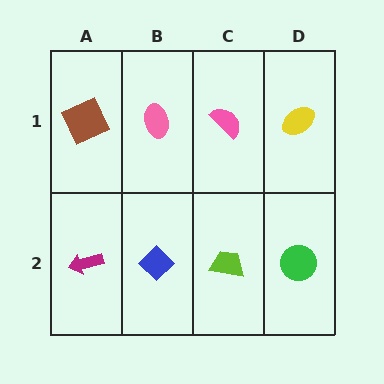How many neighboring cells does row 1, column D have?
2.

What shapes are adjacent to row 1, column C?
A lime trapezoid (row 2, column C), a pink ellipse (row 1, column B), a yellow ellipse (row 1, column D).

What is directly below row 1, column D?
A green circle.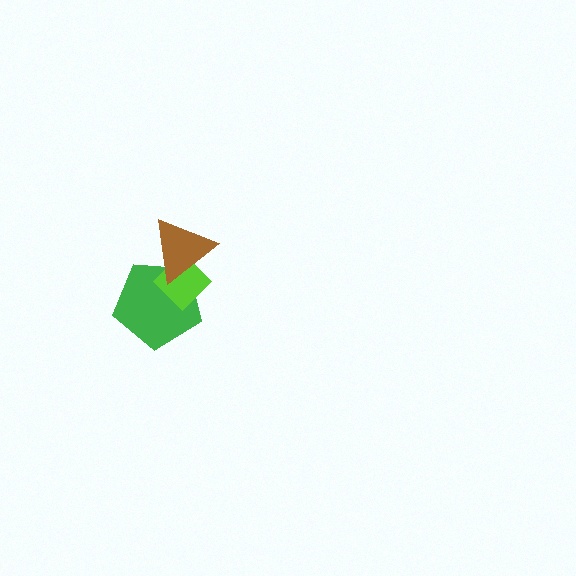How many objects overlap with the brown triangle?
2 objects overlap with the brown triangle.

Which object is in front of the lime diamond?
The brown triangle is in front of the lime diamond.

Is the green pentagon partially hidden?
Yes, it is partially covered by another shape.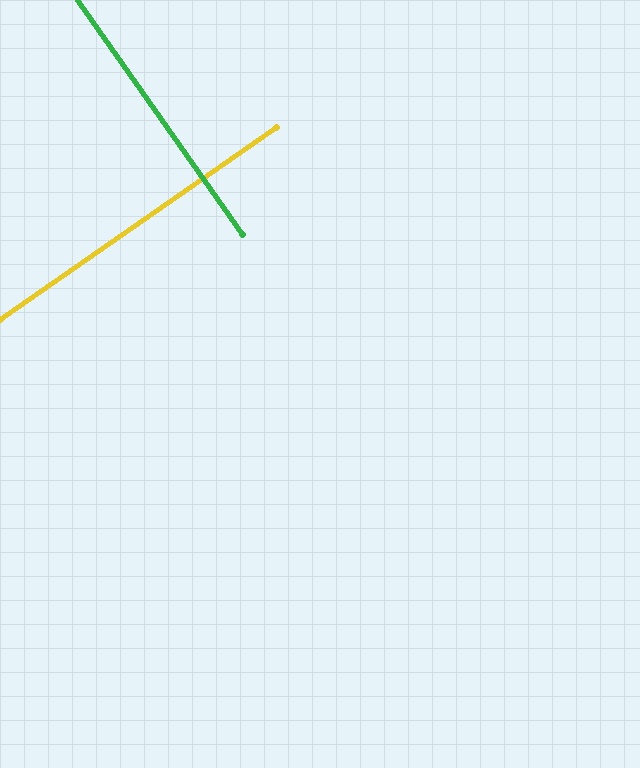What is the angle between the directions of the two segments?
Approximately 90 degrees.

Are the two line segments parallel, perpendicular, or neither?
Perpendicular — they meet at approximately 90°.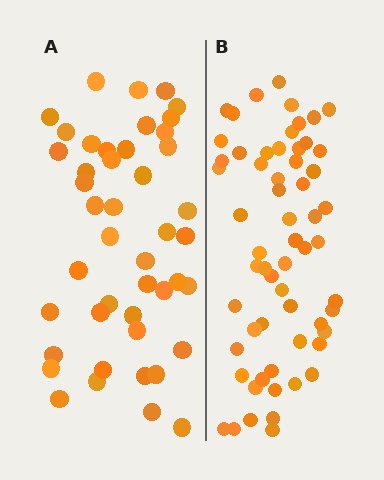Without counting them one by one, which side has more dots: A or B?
Region B (the right region) has more dots.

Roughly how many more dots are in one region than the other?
Region B has approximately 15 more dots than region A.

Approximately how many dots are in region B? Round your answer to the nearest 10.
About 60 dots.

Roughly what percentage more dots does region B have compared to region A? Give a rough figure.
About 35% more.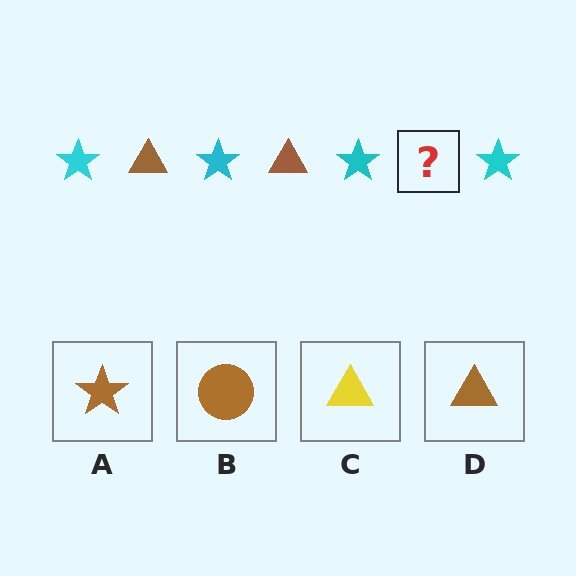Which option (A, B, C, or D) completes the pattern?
D.